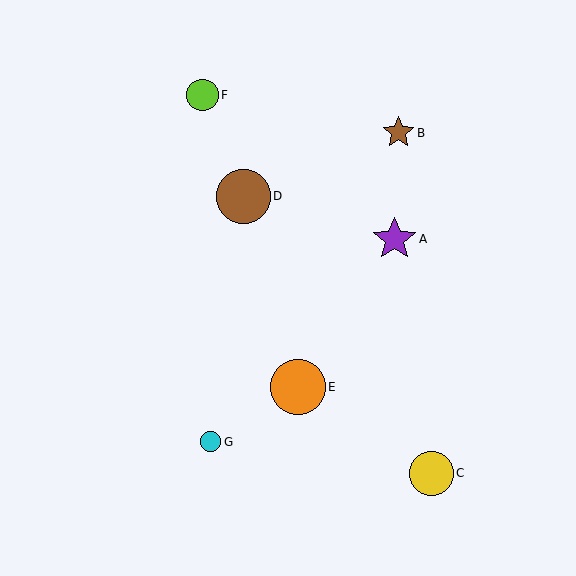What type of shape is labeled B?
Shape B is a brown star.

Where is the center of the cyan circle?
The center of the cyan circle is at (210, 442).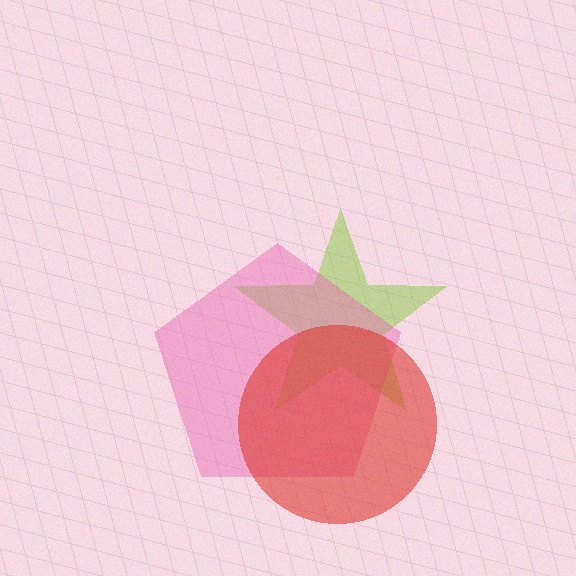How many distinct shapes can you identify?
There are 3 distinct shapes: a lime star, a pink pentagon, a red circle.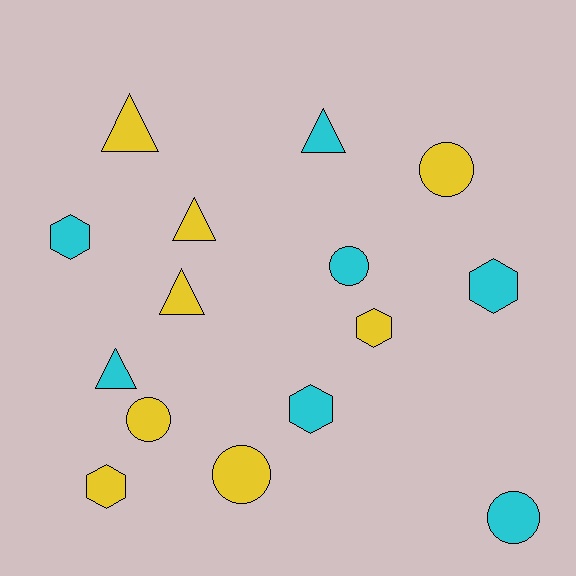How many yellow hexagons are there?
There are 2 yellow hexagons.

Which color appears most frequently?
Yellow, with 8 objects.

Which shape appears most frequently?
Triangle, with 5 objects.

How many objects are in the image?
There are 15 objects.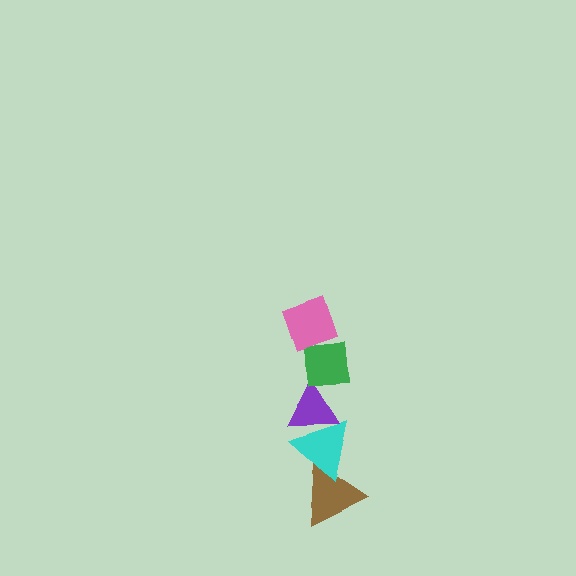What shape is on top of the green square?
The pink diamond is on top of the green square.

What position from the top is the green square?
The green square is 2nd from the top.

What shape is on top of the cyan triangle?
The purple triangle is on top of the cyan triangle.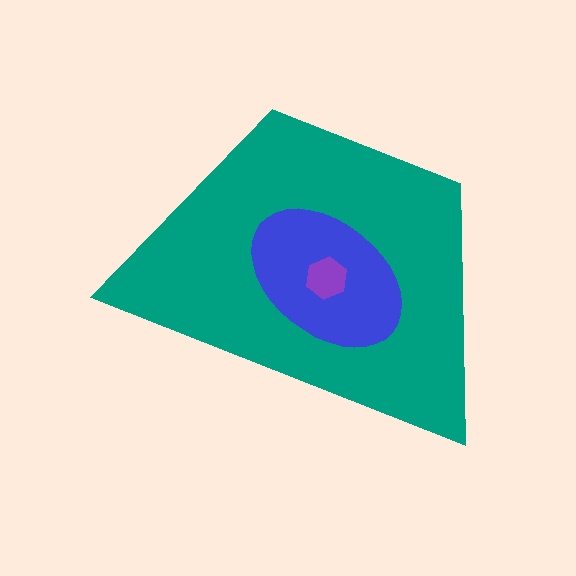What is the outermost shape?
The teal trapezoid.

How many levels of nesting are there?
3.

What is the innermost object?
The purple hexagon.